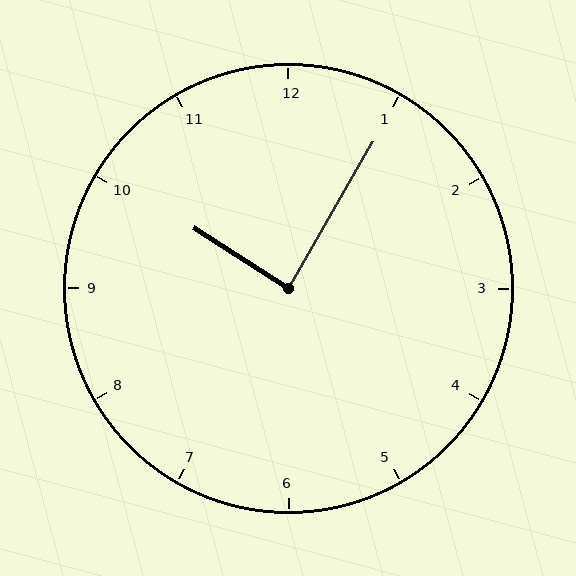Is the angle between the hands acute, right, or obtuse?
It is right.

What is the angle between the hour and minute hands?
Approximately 88 degrees.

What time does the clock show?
10:05.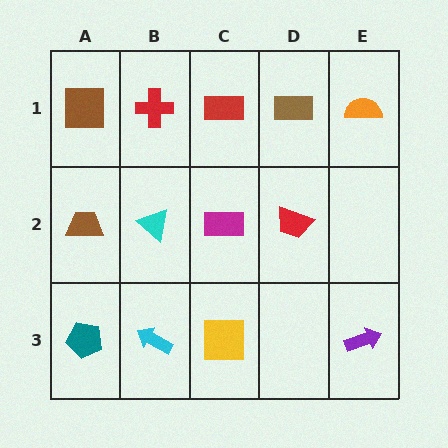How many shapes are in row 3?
4 shapes.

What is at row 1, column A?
A brown square.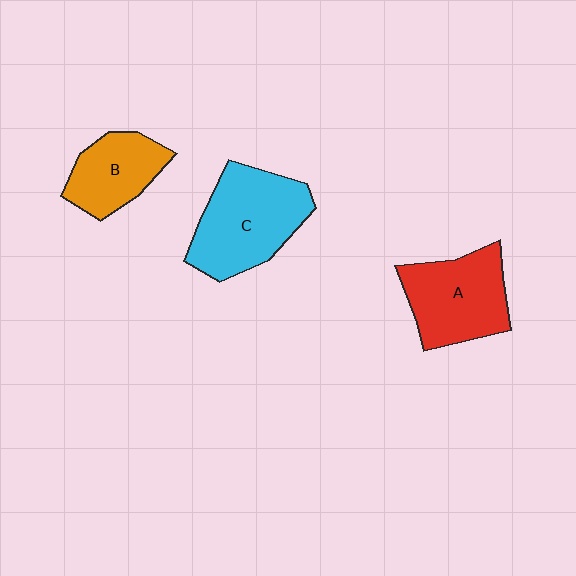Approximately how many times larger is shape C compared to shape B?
Approximately 1.6 times.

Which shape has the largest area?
Shape C (cyan).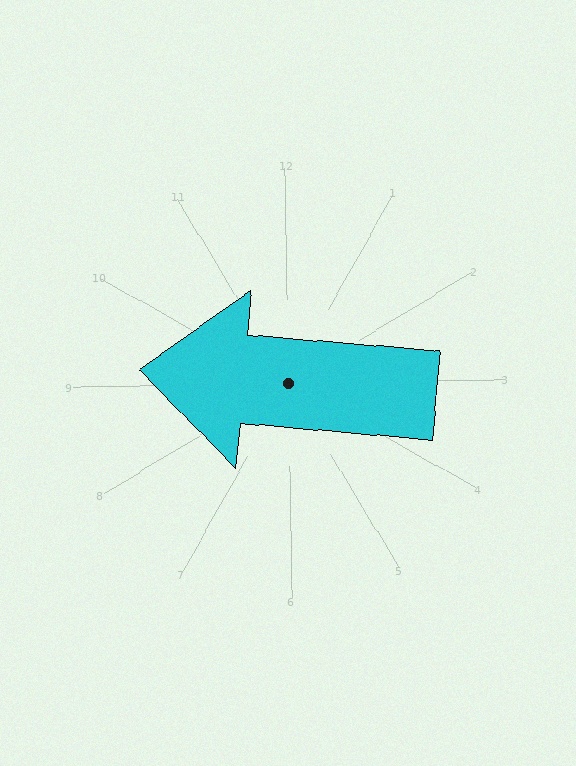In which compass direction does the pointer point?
West.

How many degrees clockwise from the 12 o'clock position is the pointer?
Approximately 276 degrees.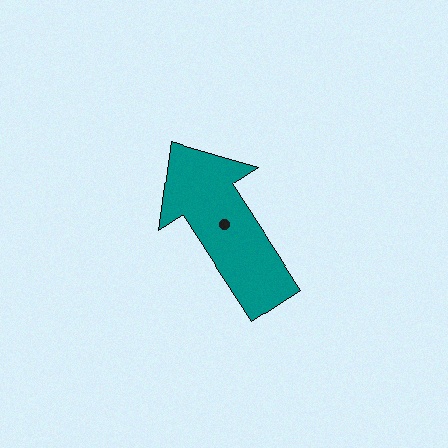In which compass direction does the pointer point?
Northwest.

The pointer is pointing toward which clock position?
Roughly 11 o'clock.